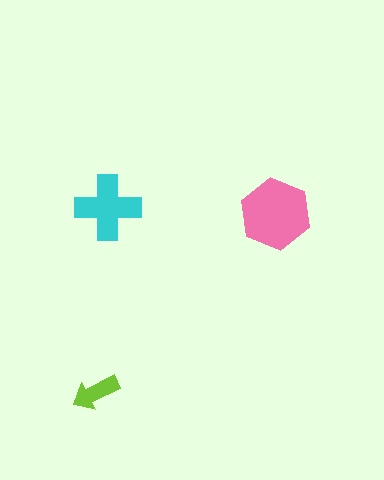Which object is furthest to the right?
The pink hexagon is rightmost.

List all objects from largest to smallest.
The pink hexagon, the cyan cross, the lime arrow.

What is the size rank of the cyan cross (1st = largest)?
2nd.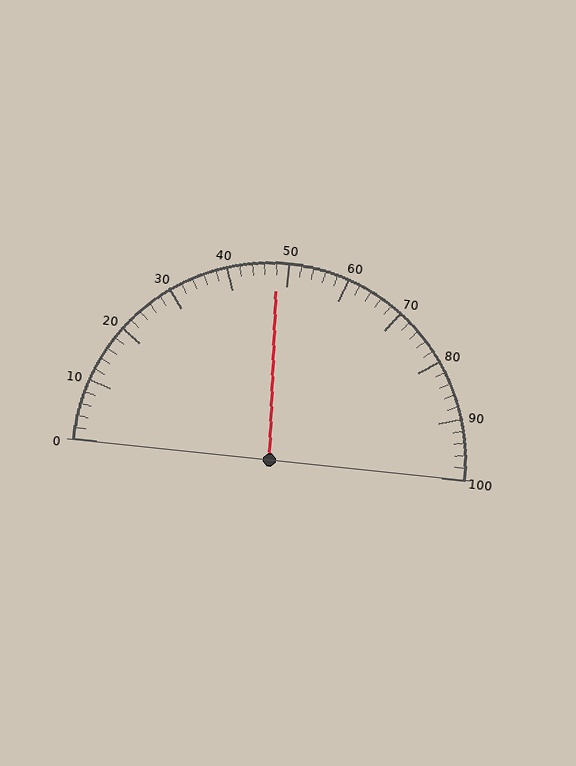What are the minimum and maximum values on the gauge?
The gauge ranges from 0 to 100.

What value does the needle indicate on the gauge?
The needle indicates approximately 48.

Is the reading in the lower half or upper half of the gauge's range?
The reading is in the lower half of the range (0 to 100).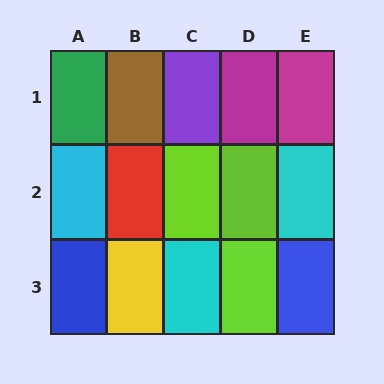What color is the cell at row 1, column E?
Magenta.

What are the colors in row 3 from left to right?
Blue, yellow, cyan, lime, blue.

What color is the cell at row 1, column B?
Brown.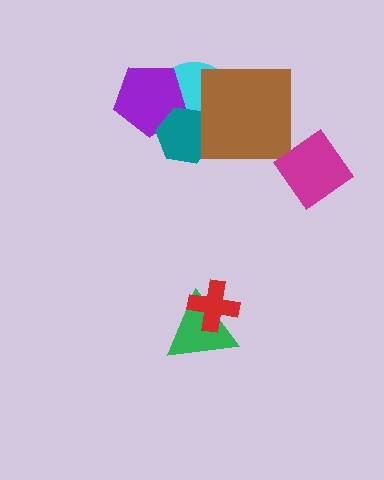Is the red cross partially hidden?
No, no other shape covers it.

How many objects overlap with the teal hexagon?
3 objects overlap with the teal hexagon.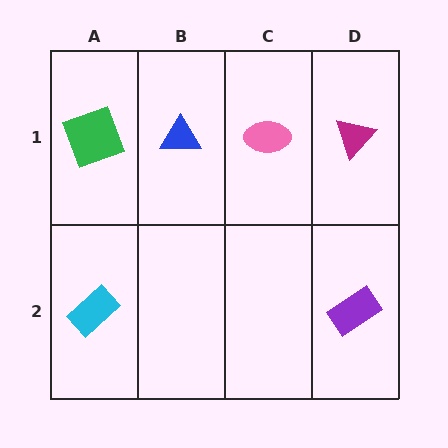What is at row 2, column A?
A cyan rectangle.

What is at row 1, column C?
A pink ellipse.